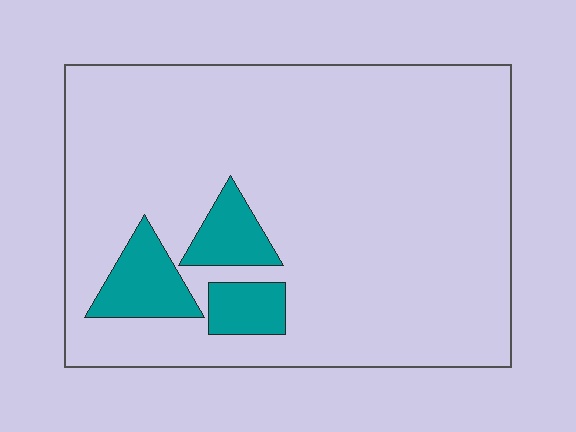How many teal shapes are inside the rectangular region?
3.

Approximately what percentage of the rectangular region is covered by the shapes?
Approximately 10%.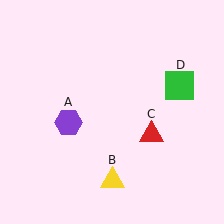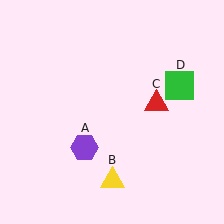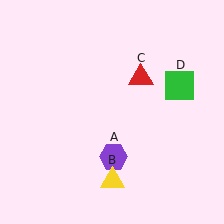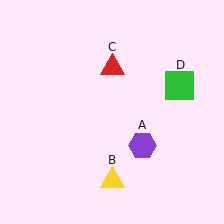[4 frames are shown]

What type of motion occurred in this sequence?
The purple hexagon (object A), red triangle (object C) rotated counterclockwise around the center of the scene.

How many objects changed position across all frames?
2 objects changed position: purple hexagon (object A), red triangle (object C).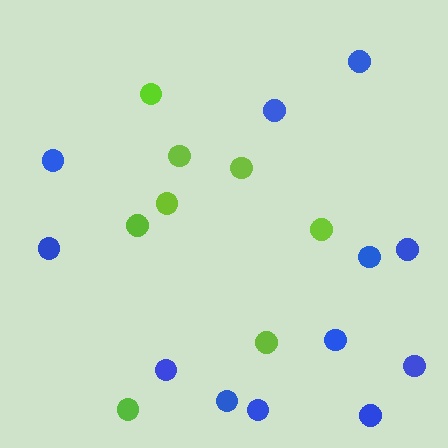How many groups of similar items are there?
There are 2 groups: one group of lime circles (8) and one group of blue circles (12).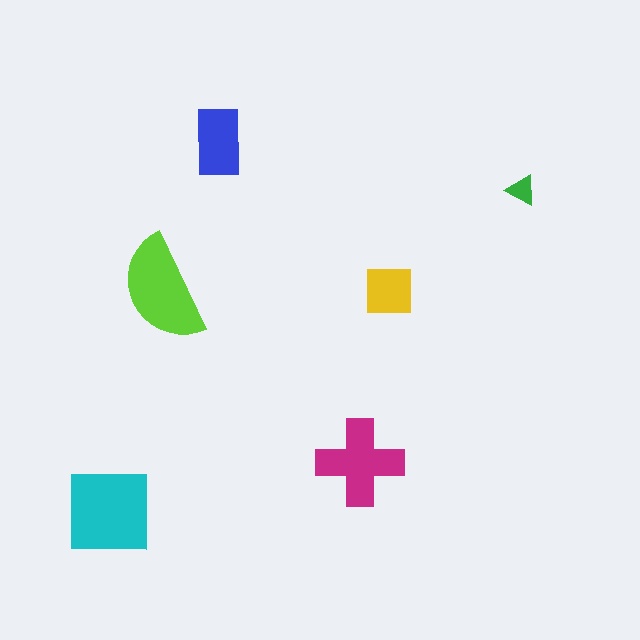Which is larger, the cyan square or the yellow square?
The cyan square.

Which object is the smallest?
The green triangle.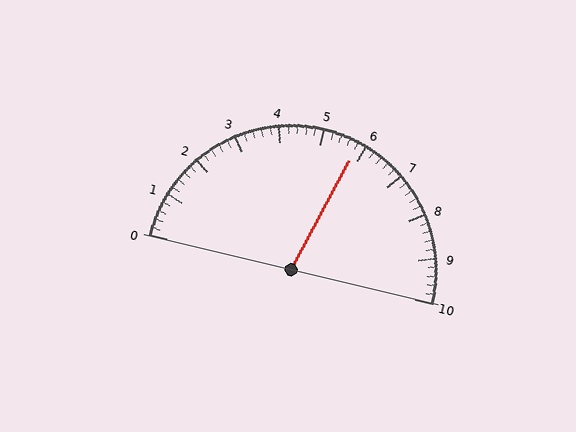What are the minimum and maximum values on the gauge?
The gauge ranges from 0 to 10.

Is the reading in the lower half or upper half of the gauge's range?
The reading is in the upper half of the range (0 to 10).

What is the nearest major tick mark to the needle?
The nearest major tick mark is 6.